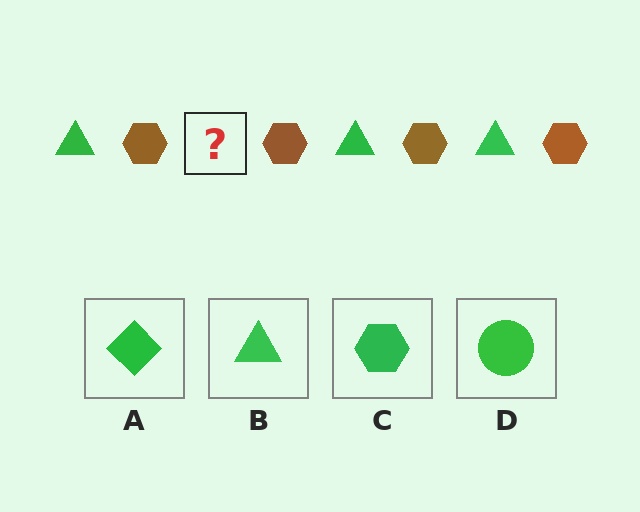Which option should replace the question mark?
Option B.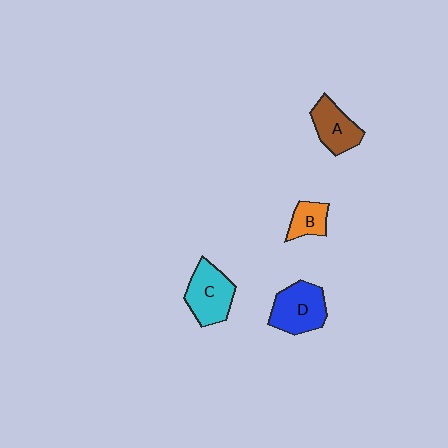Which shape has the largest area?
Shape D (blue).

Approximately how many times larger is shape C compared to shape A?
Approximately 1.2 times.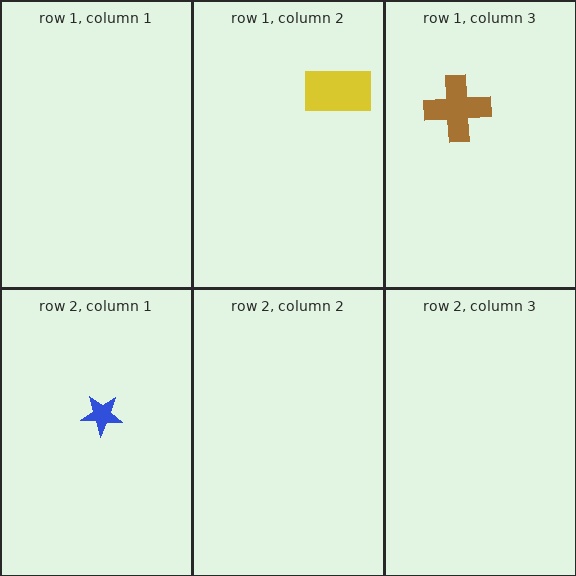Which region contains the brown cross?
The row 1, column 3 region.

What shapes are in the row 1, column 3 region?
The brown cross.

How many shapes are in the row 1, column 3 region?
1.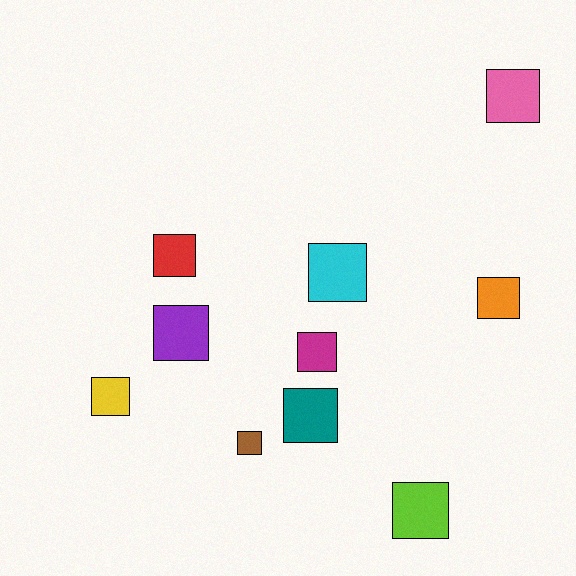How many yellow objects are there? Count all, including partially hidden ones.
There is 1 yellow object.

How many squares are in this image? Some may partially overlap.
There are 10 squares.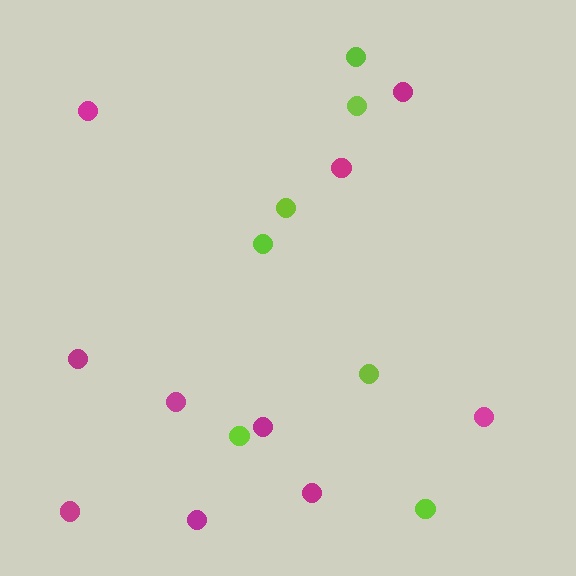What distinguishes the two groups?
There are 2 groups: one group of magenta circles (10) and one group of lime circles (7).